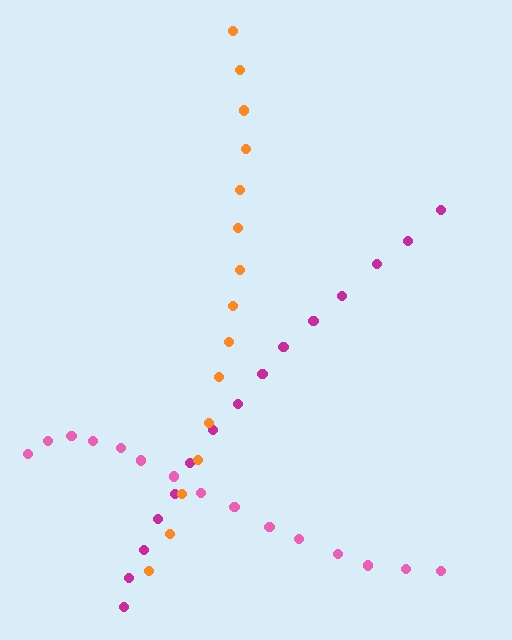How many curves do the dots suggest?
There are 3 distinct paths.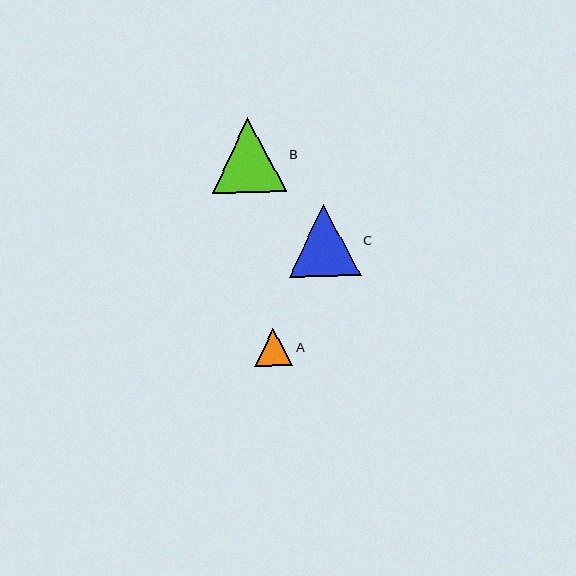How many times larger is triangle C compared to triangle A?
Triangle C is approximately 1.9 times the size of triangle A.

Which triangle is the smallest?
Triangle A is the smallest with a size of approximately 38 pixels.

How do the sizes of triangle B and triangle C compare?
Triangle B and triangle C are approximately the same size.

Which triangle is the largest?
Triangle B is the largest with a size of approximately 75 pixels.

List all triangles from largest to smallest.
From largest to smallest: B, C, A.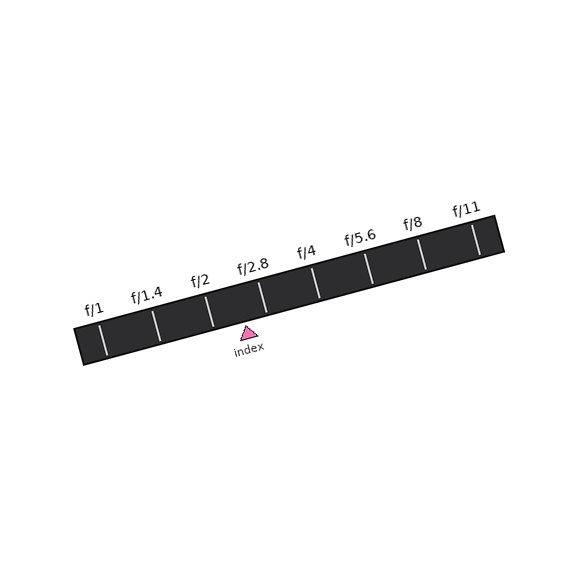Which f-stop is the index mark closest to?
The index mark is closest to f/2.8.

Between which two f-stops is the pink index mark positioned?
The index mark is between f/2 and f/2.8.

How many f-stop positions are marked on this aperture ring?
There are 8 f-stop positions marked.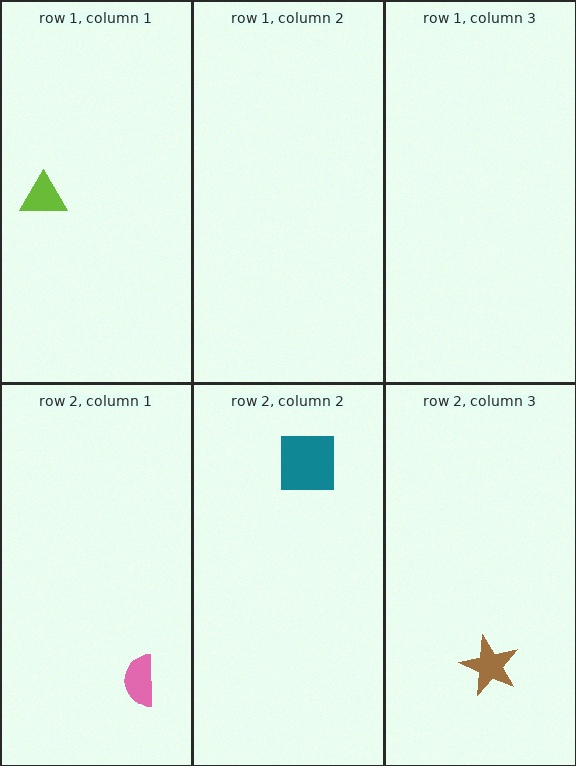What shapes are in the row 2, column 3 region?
The brown star.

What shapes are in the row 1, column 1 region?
The lime triangle.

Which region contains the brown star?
The row 2, column 3 region.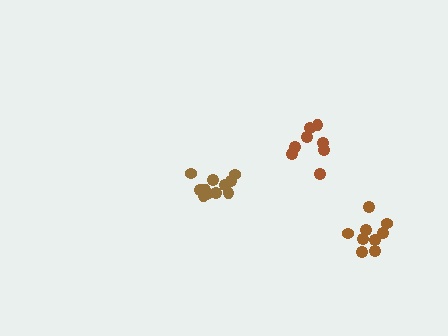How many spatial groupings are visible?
There are 3 spatial groupings.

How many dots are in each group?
Group 1: 12 dots, Group 2: 8 dots, Group 3: 9 dots (29 total).